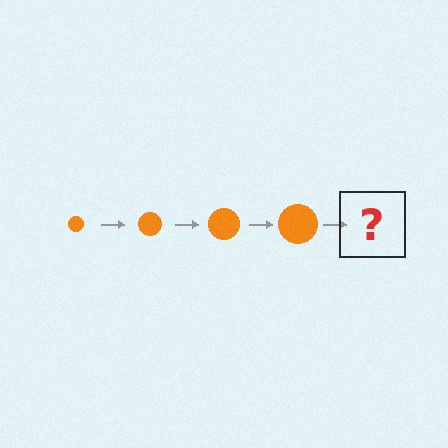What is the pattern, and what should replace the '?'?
The pattern is that the circle gets progressively larger each step. The '?' should be an orange circle, larger than the previous one.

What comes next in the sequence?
The next element should be an orange circle, larger than the previous one.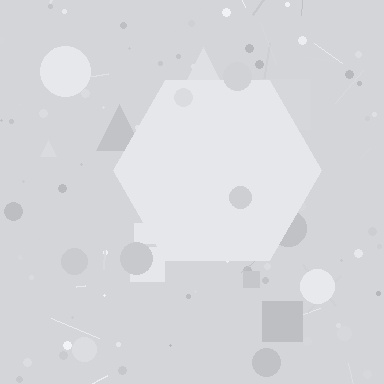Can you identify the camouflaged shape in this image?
The camouflaged shape is a hexagon.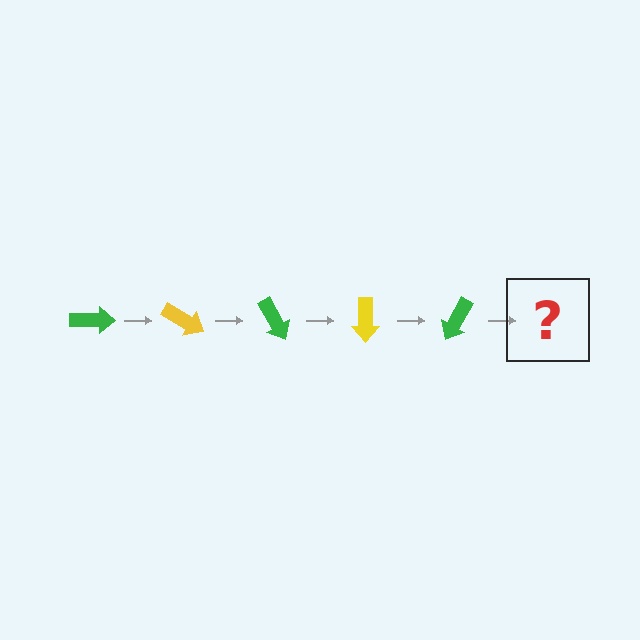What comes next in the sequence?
The next element should be a yellow arrow, rotated 150 degrees from the start.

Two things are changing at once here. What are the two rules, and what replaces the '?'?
The two rules are that it rotates 30 degrees each step and the color cycles through green and yellow. The '?' should be a yellow arrow, rotated 150 degrees from the start.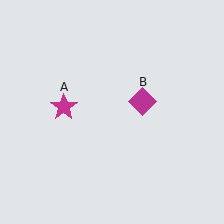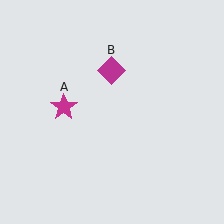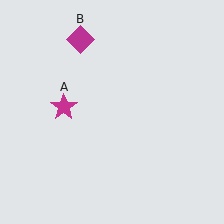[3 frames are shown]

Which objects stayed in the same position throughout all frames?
Magenta star (object A) remained stationary.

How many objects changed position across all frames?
1 object changed position: magenta diamond (object B).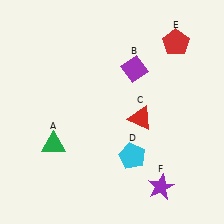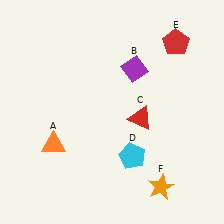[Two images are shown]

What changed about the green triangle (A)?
In Image 1, A is green. In Image 2, it changed to orange.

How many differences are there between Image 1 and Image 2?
There are 2 differences between the two images.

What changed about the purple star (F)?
In Image 1, F is purple. In Image 2, it changed to orange.